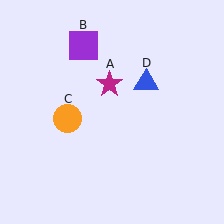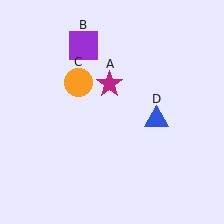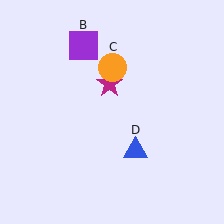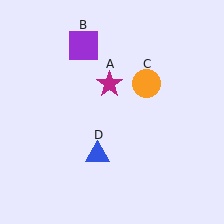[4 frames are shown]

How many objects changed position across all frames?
2 objects changed position: orange circle (object C), blue triangle (object D).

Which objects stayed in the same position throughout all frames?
Magenta star (object A) and purple square (object B) remained stationary.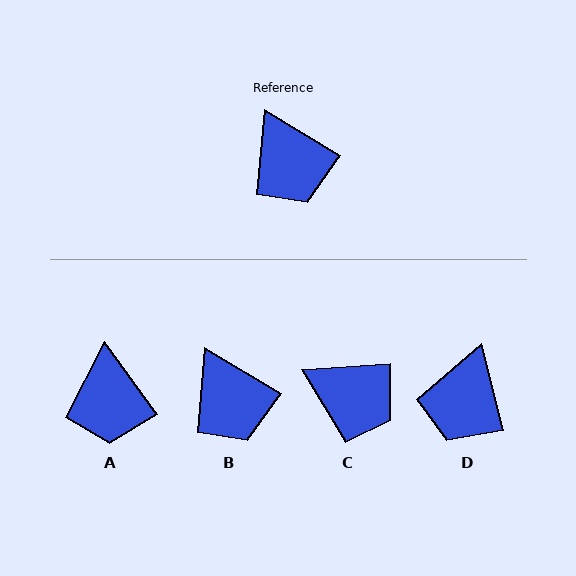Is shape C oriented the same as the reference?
No, it is off by about 35 degrees.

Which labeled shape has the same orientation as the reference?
B.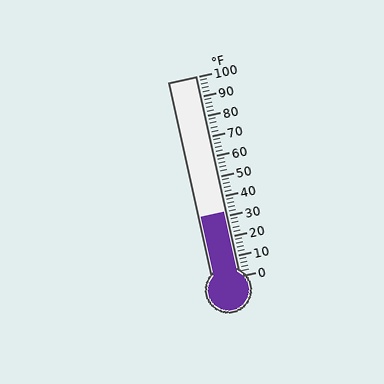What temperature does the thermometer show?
The thermometer shows approximately 32°F.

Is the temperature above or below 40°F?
The temperature is below 40°F.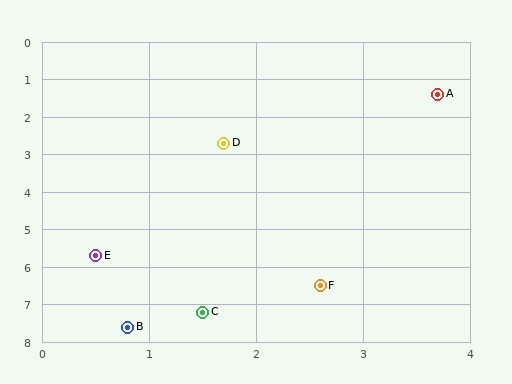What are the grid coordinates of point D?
Point D is at approximately (1.7, 2.7).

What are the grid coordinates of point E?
Point E is at approximately (0.5, 5.7).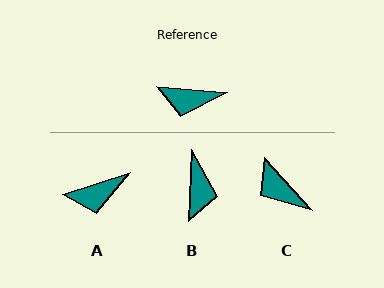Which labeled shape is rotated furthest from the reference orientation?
B, about 92 degrees away.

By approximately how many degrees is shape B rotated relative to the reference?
Approximately 92 degrees counter-clockwise.